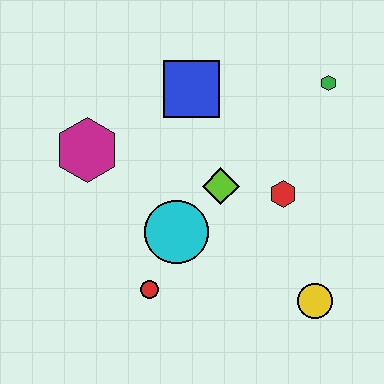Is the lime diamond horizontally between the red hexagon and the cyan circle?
Yes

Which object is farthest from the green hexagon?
The red circle is farthest from the green hexagon.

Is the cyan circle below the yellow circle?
No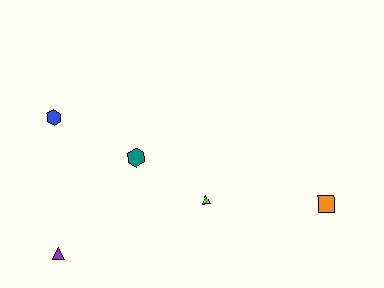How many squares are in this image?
There is 1 square.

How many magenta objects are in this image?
There are no magenta objects.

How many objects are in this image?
There are 5 objects.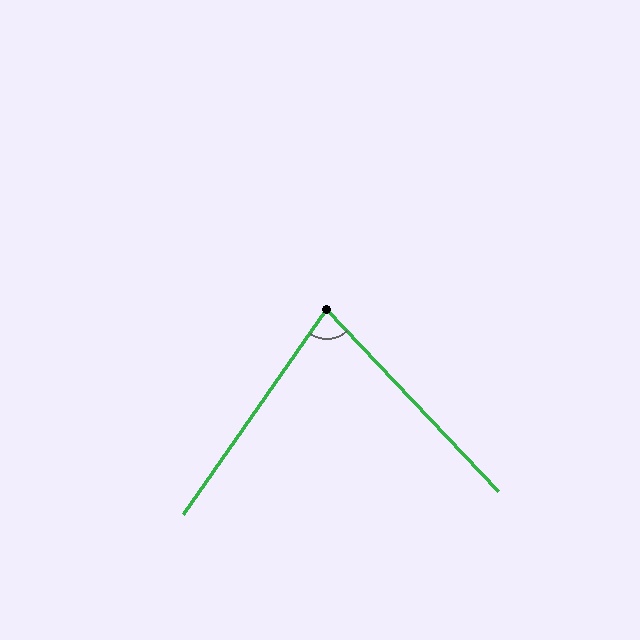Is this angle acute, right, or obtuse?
It is acute.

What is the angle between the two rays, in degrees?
Approximately 78 degrees.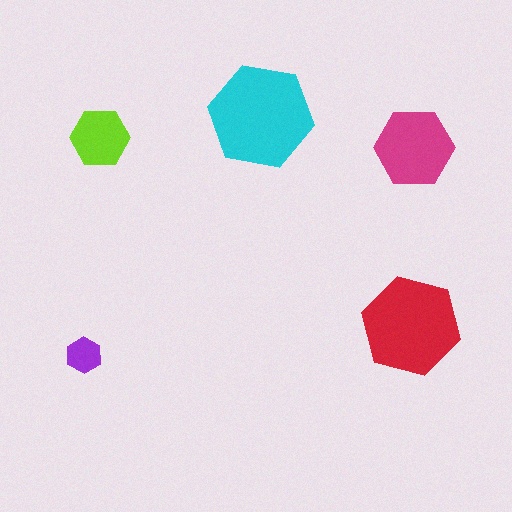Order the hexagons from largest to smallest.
the cyan one, the red one, the magenta one, the lime one, the purple one.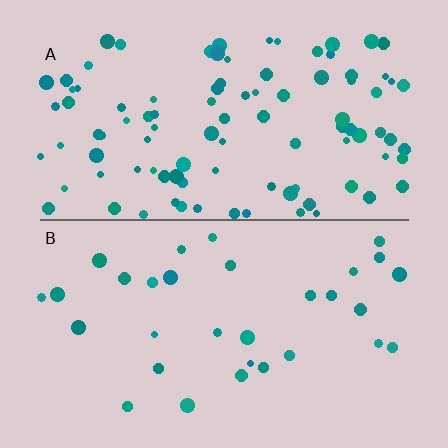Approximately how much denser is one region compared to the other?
Approximately 3.2× — region A over region B.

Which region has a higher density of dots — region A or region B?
A (the top).